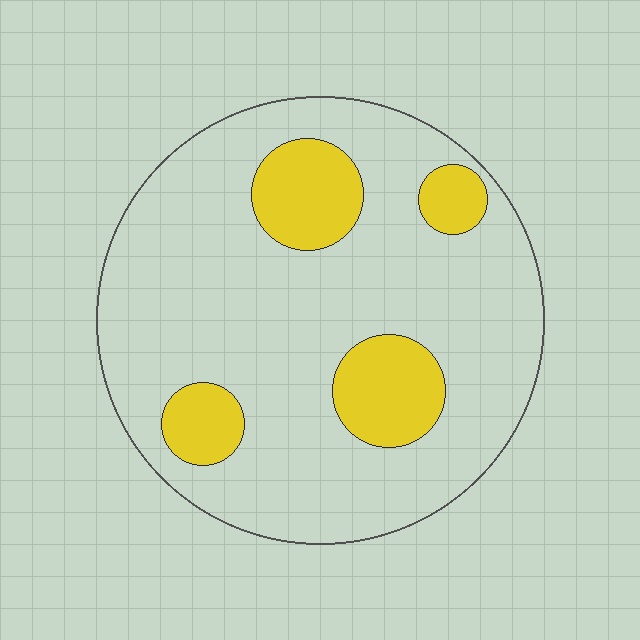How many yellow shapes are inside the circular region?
4.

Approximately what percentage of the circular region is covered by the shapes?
Approximately 20%.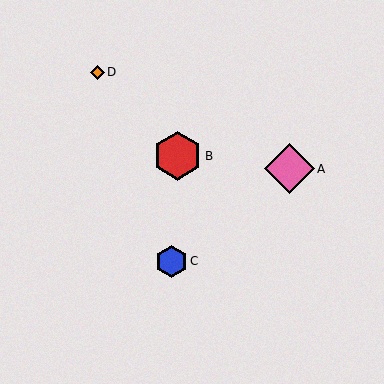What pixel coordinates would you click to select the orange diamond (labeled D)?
Click at (98, 72) to select the orange diamond D.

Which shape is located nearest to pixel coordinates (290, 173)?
The pink diamond (labeled A) at (290, 169) is nearest to that location.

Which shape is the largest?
The pink diamond (labeled A) is the largest.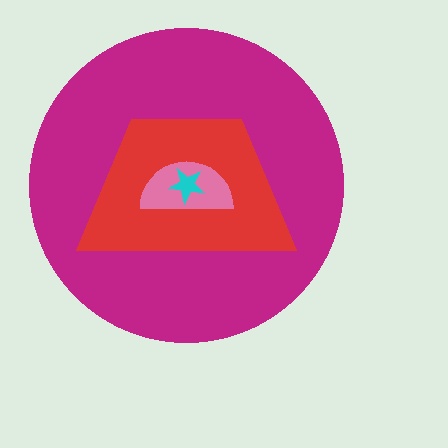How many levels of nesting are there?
4.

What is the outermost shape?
The magenta circle.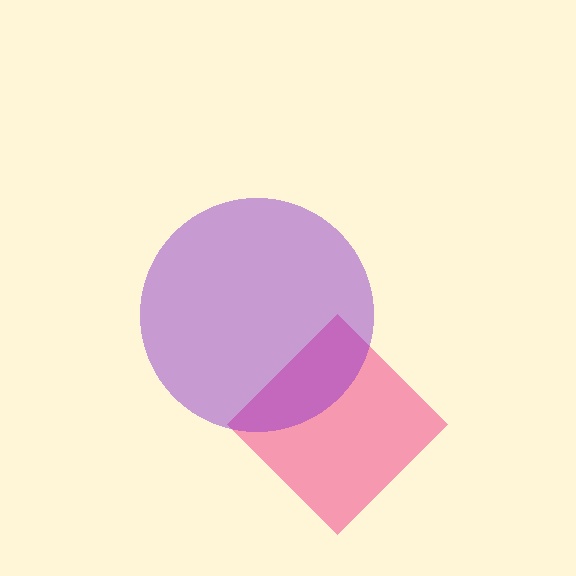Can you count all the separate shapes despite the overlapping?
Yes, there are 2 separate shapes.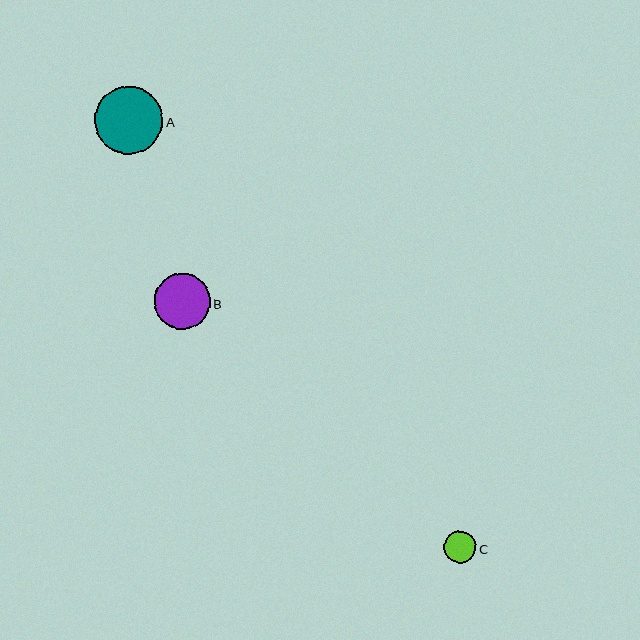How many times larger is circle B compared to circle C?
Circle B is approximately 1.7 times the size of circle C.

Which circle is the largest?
Circle A is the largest with a size of approximately 68 pixels.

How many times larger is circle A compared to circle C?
Circle A is approximately 2.1 times the size of circle C.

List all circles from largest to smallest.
From largest to smallest: A, B, C.